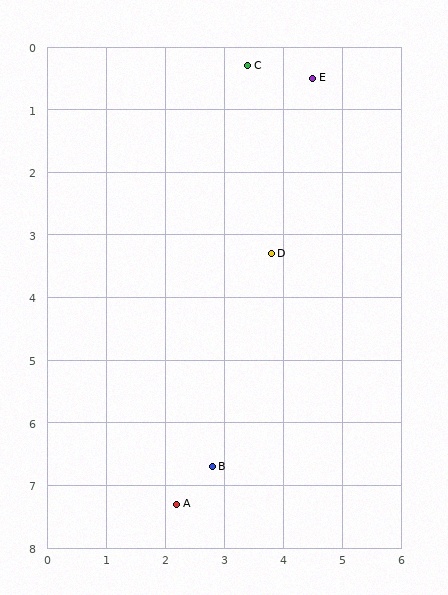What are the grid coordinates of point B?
Point B is at approximately (2.8, 6.7).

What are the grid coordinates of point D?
Point D is at approximately (3.8, 3.3).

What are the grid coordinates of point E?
Point E is at approximately (4.5, 0.5).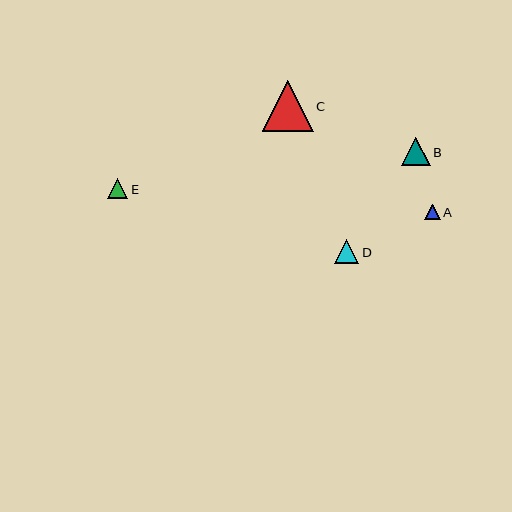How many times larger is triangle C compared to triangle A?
Triangle C is approximately 3.3 times the size of triangle A.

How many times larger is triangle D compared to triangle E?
Triangle D is approximately 1.2 times the size of triangle E.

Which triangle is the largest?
Triangle C is the largest with a size of approximately 51 pixels.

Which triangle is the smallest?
Triangle A is the smallest with a size of approximately 15 pixels.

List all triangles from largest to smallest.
From largest to smallest: C, B, D, E, A.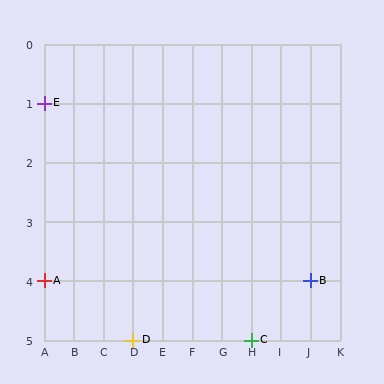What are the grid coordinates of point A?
Point A is at grid coordinates (A, 4).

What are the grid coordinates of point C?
Point C is at grid coordinates (H, 5).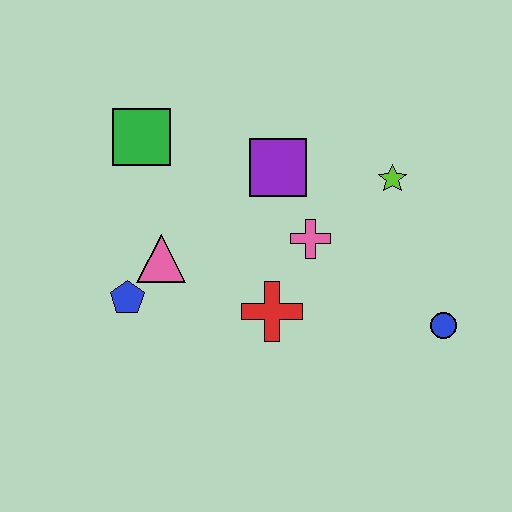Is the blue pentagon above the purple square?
No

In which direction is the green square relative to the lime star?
The green square is to the left of the lime star.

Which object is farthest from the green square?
The blue circle is farthest from the green square.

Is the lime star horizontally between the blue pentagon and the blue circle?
Yes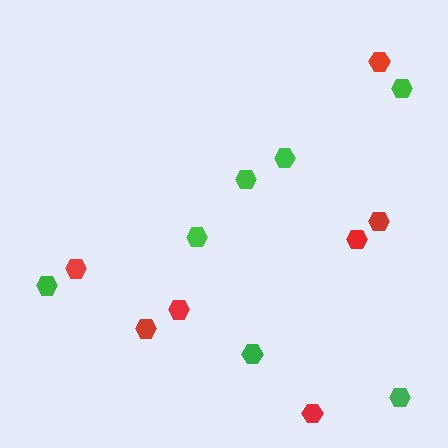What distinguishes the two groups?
There are 2 groups: one group of red hexagons (7) and one group of green hexagons (7).